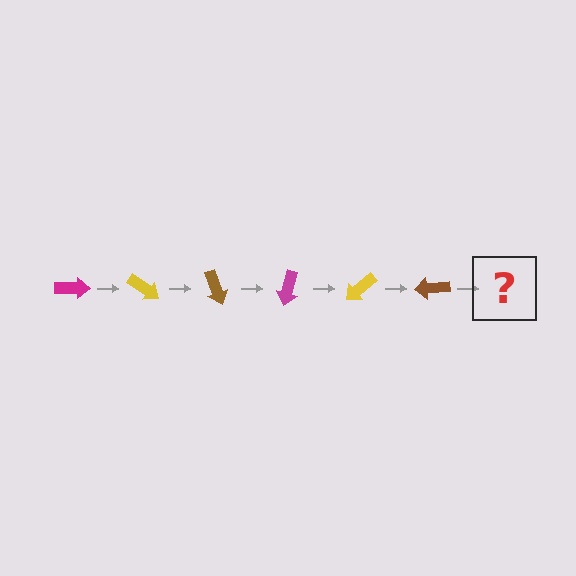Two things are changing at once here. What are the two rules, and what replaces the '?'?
The two rules are that it rotates 35 degrees each step and the color cycles through magenta, yellow, and brown. The '?' should be a magenta arrow, rotated 210 degrees from the start.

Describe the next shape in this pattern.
It should be a magenta arrow, rotated 210 degrees from the start.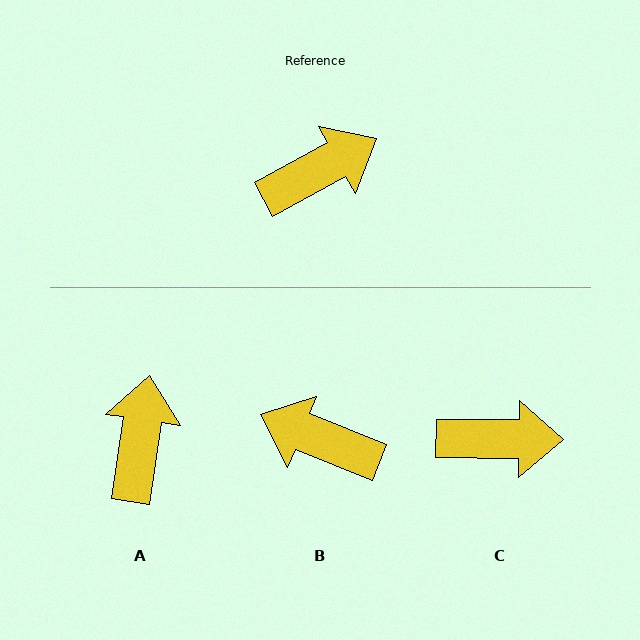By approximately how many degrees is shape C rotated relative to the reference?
Approximately 29 degrees clockwise.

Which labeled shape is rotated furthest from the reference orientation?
B, about 130 degrees away.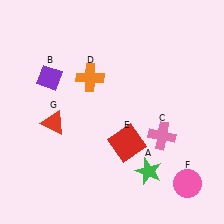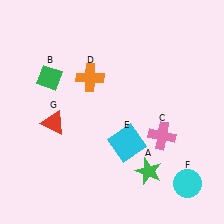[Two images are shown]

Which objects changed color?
B changed from purple to green. E changed from red to cyan. F changed from pink to cyan.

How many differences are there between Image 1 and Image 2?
There are 3 differences between the two images.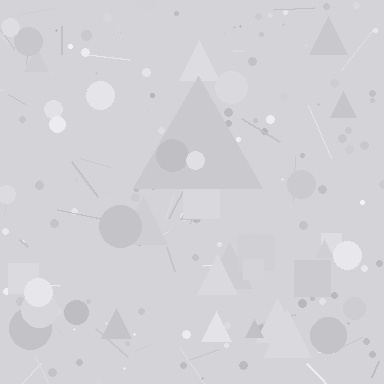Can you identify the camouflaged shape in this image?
The camouflaged shape is a triangle.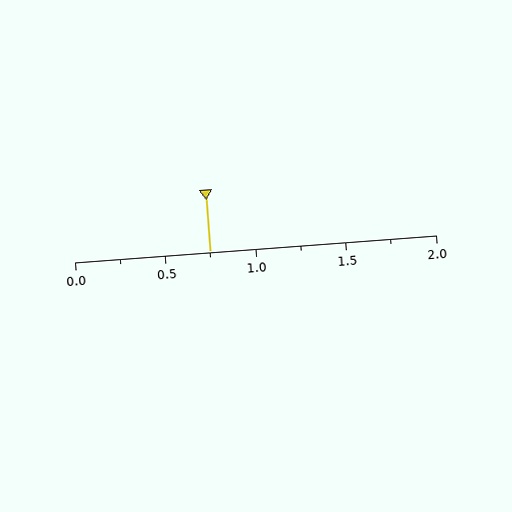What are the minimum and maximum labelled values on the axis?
The axis runs from 0.0 to 2.0.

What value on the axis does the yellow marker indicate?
The marker indicates approximately 0.75.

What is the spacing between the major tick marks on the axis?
The major ticks are spaced 0.5 apart.